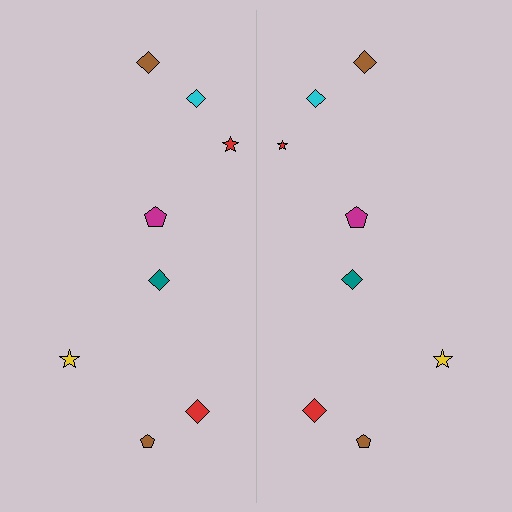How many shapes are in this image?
There are 16 shapes in this image.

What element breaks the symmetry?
The red star on the right side has a different size than its mirror counterpart.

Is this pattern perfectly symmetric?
No, the pattern is not perfectly symmetric. The red star on the right side has a different size than its mirror counterpart.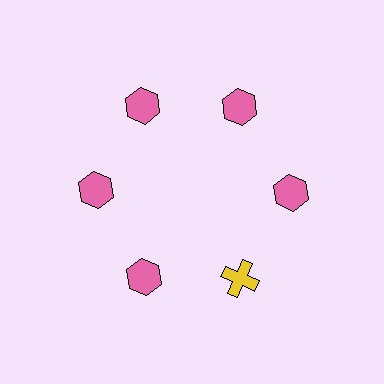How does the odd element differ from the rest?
It differs in both color (yellow instead of pink) and shape (cross instead of hexagon).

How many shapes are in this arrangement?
There are 6 shapes arranged in a ring pattern.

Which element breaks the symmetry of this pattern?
The yellow cross at roughly the 5 o'clock position breaks the symmetry. All other shapes are pink hexagons.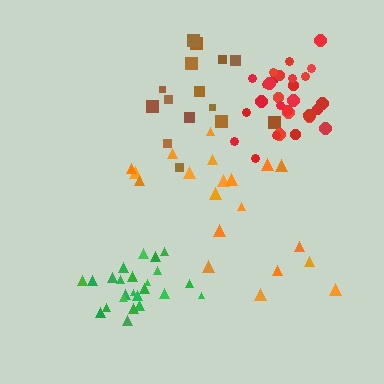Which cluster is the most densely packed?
Green.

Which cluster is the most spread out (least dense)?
Orange.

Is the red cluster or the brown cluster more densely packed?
Red.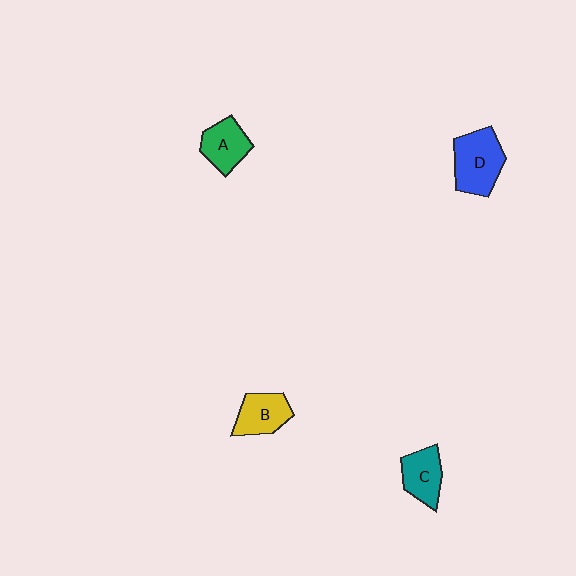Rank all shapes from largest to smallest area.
From largest to smallest: D (blue), B (yellow), A (green), C (teal).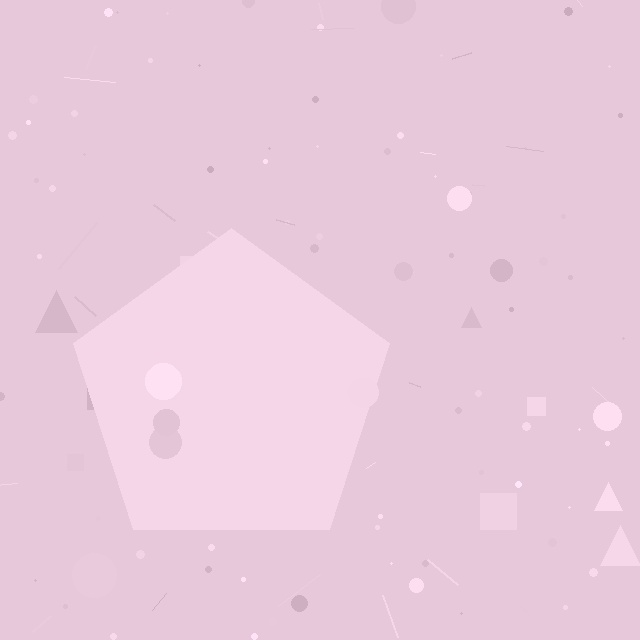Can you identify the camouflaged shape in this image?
The camouflaged shape is a pentagon.